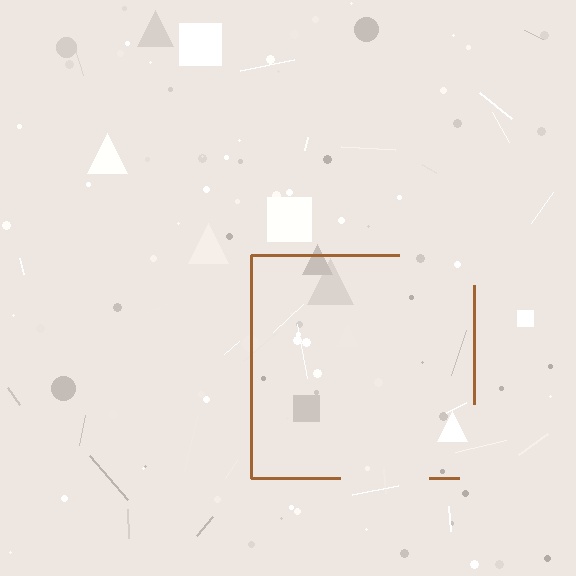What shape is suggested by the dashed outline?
The dashed outline suggests a square.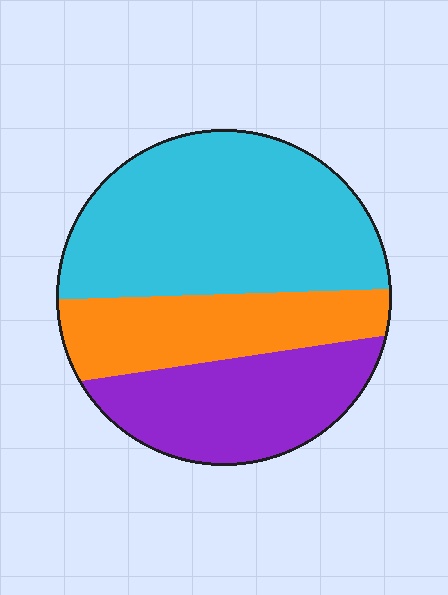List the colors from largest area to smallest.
From largest to smallest: cyan, purple, orange.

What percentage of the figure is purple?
Purple takes up about one quarter (1/4) of the figure.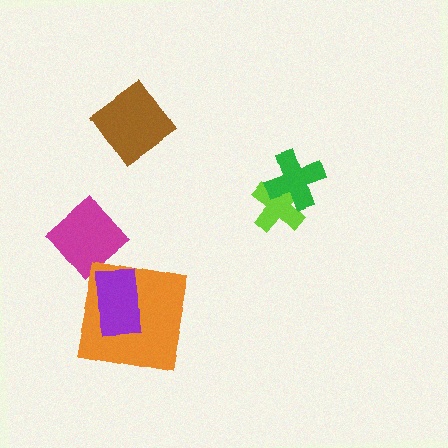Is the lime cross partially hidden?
Yes, it is partially covered by another shape.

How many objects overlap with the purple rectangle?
1 object overlaps with the purple rectangle.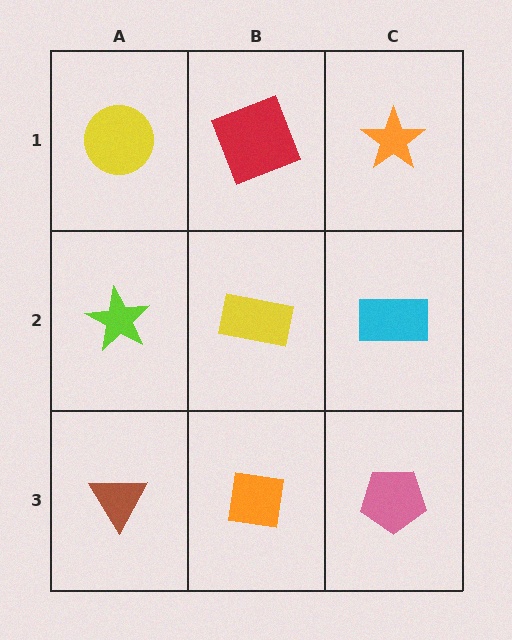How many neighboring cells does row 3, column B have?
3.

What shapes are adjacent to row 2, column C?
An orange star (row 1, column C), a pink pentagon (row 3, column C), a yellow rectangle (row 2, column B).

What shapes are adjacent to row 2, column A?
A yellow circle (row 1, column A), a brown triangle (row 3, column A), a yellow rectangle (row 2, column B).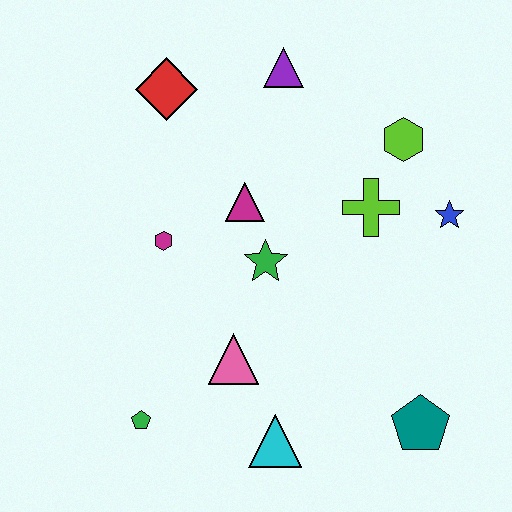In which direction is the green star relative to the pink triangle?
The green star is above the pink triangle.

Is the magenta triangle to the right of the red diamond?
Yes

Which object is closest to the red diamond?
The purple triangle is closest to the red diamond.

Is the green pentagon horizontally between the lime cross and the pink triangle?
No